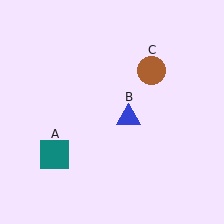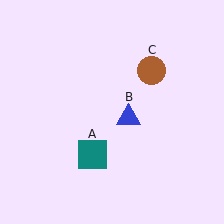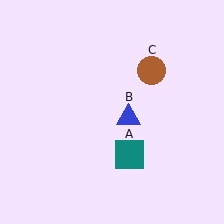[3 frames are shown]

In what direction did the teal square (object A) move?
The teal square (object A) moved right.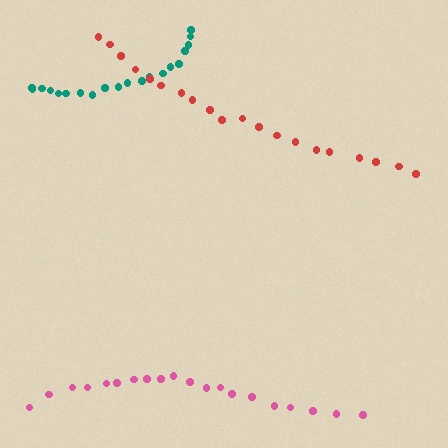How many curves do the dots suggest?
There are 3 distinct paths.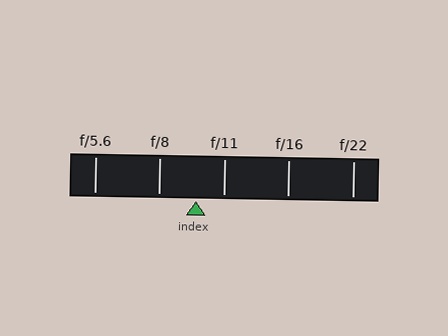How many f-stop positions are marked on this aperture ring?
There are 5 f-stop positions marked.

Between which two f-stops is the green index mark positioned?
The index mark is between f/8 and f/11.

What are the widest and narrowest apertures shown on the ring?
The widest aperture shown is f/5.6 and the narrowest is f/22.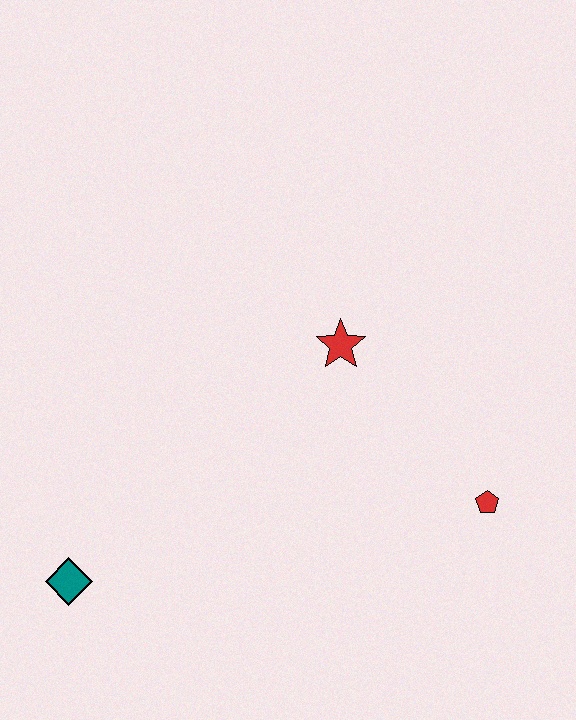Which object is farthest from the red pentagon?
The teal diamond is farthest from the red pentagon.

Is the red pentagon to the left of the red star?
No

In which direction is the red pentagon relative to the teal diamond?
The red pentagon is to the right of the teal diamond.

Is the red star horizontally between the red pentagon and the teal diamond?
Yes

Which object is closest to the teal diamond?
The red star is closest to the teal diamond.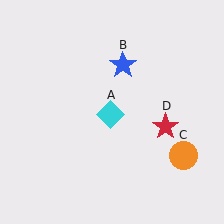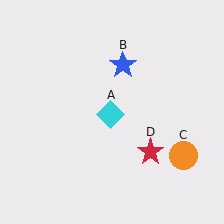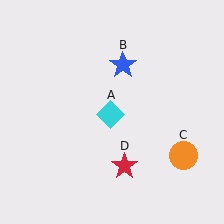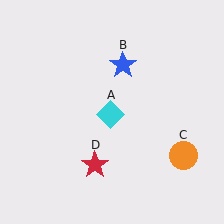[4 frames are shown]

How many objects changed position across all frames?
1 object changed position: red star (object D).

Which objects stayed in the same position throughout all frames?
Cyan diamond (object A) and blue star (object B) and orange circle (object C) remained stationary.